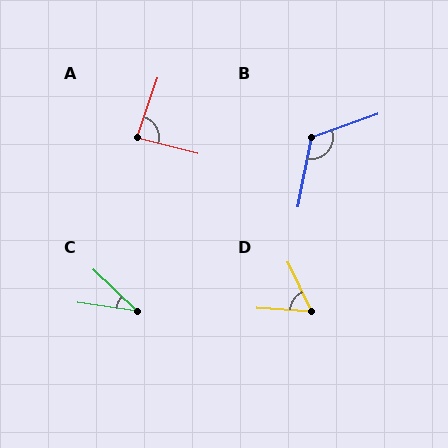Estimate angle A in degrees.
Approximately 85 degrees.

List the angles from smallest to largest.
C (36°), D (61°), A (85°), B (121°).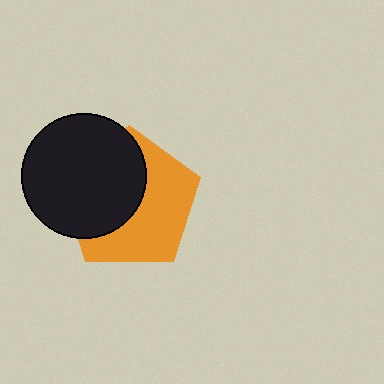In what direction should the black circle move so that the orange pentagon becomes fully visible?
The black circle should move left. That is the shortest direction to clear the overlap and leave the orange pentagon fully visible.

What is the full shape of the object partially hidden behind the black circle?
The partially hidden object is an orange pentagon.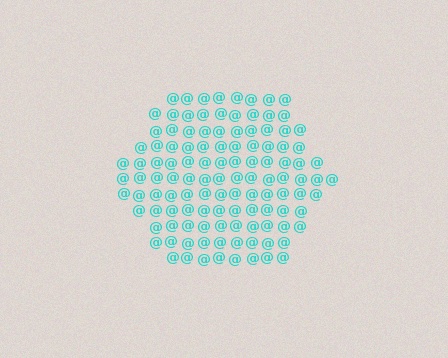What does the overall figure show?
The overall figure shows a hexagon.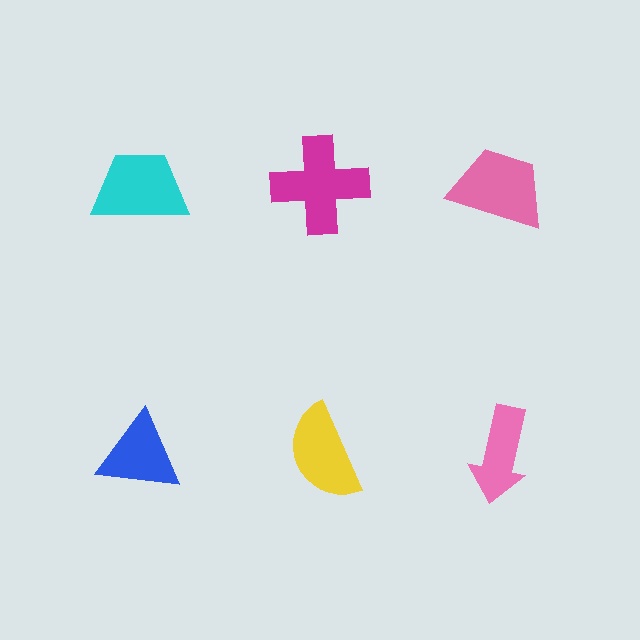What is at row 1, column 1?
A cyan trapezoid.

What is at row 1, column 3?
A pink trapezoid.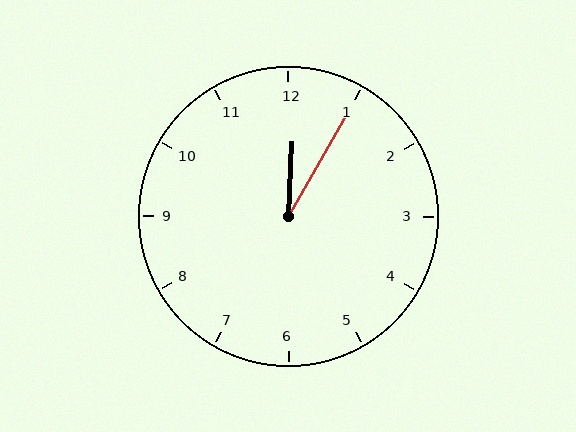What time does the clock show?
12:05.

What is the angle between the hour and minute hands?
Approximately 28 degrees.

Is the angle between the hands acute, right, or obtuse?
It is acute.